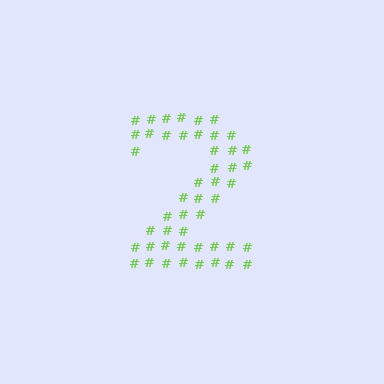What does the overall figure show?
The overall figure shows the digit 2.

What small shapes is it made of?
It is made of small hash symbols.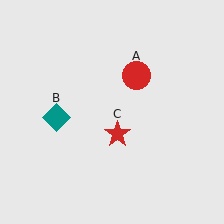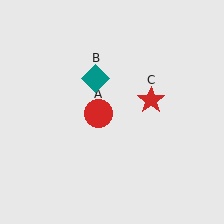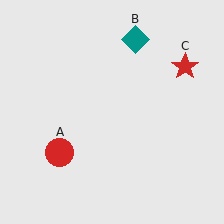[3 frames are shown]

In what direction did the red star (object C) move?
The red star (object C) moved up and to the right.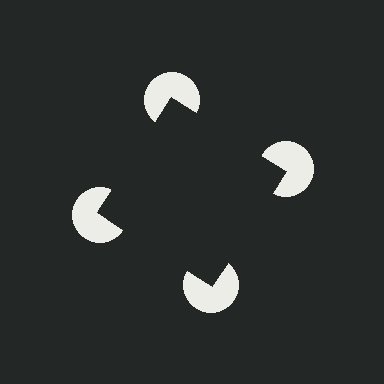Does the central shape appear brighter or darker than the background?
It typically appears slightly darker than the background, even though no actual brightness change is drawn.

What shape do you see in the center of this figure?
An illusory square — its edges are inferred from the aligned wedge cuts in the pac-man discs, not physically drawn.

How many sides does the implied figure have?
4 sides.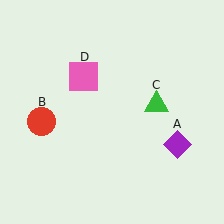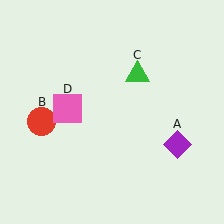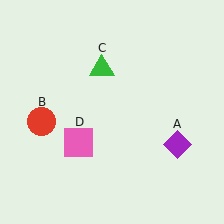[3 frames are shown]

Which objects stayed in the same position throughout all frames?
Purple diamond (object A) and red circle (object B) remained stationary.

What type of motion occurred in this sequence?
The green triangle (object C), pink square (object D) rotated counterclockwise around the center of the scene.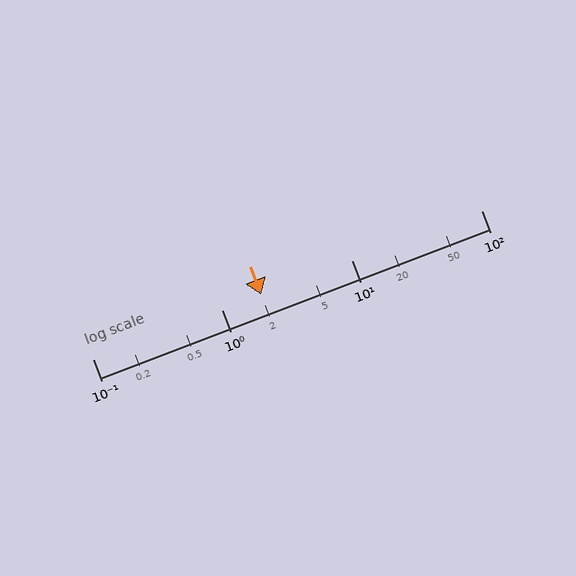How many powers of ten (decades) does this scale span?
The scale spans 3 decades, from 0.1 to 100.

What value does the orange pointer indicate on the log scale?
The pointer indicates approximately 2.